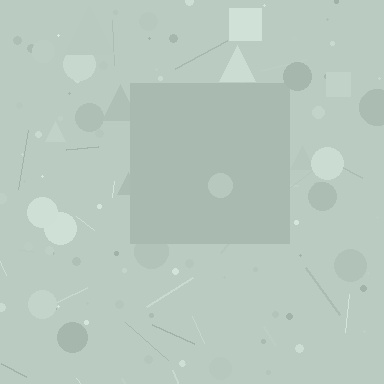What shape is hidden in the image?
A square is hidden in the image.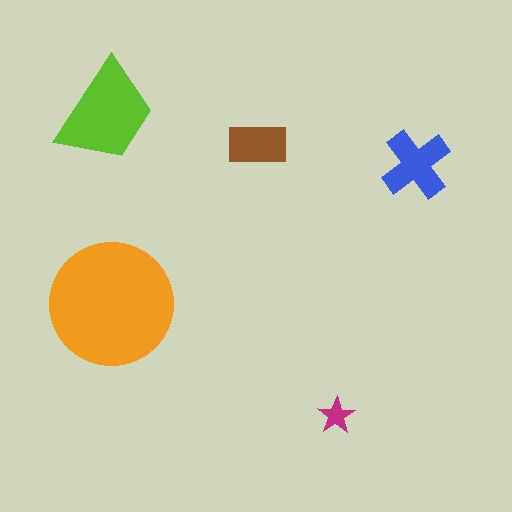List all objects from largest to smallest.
The orange circle, the lime trapezoid, the blue cross, the brown rectangle, the magenta star.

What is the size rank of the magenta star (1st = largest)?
5th.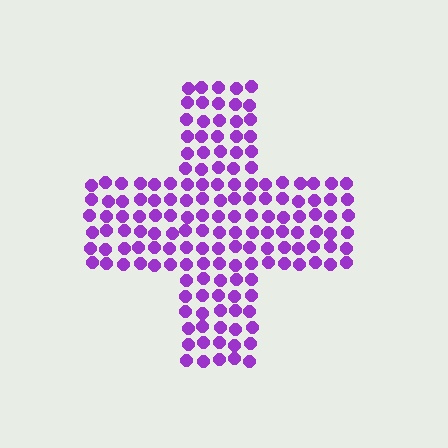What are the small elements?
The small elements are circles.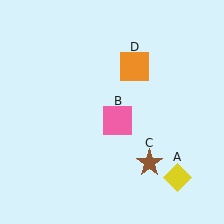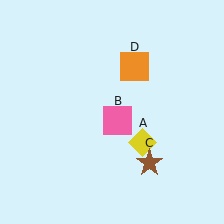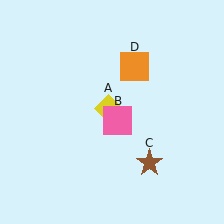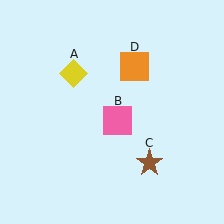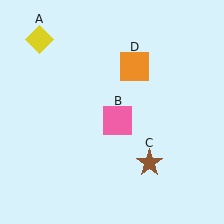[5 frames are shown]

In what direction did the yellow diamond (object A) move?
The yellow diamond (object A) moved up and to the left.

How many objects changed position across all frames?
1 object changed position: yellow diamond (object A).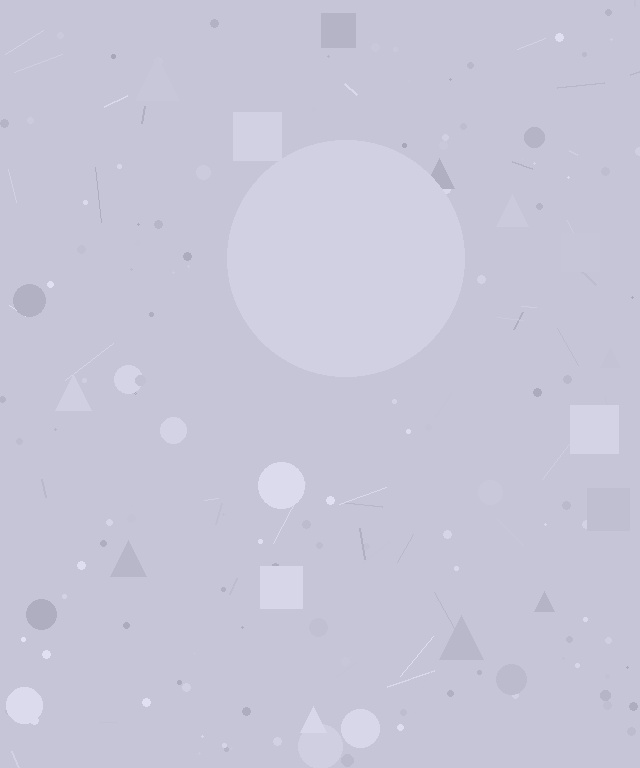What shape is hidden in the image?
A circle is hidden in the image.